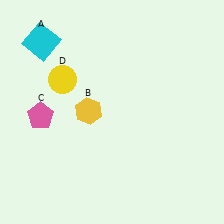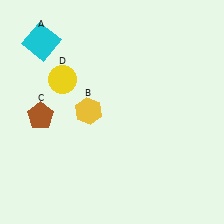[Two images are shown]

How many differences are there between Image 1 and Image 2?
There is 1 difference between the two images.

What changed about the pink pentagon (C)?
In Image 1, C is pink. In Image 2, it changed to brown.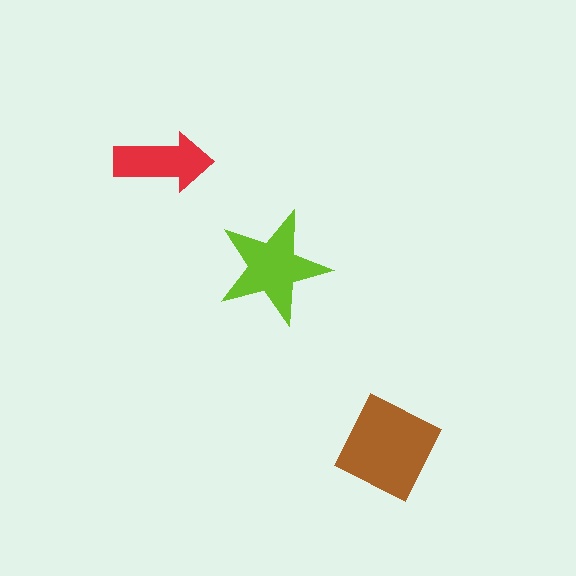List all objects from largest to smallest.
The brown square, the lime star, the red arrow.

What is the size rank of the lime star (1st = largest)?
2nd.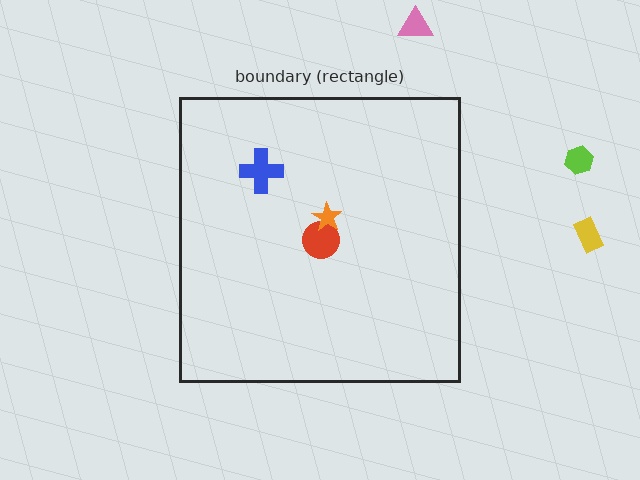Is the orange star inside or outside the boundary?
Inside.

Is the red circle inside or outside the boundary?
Inside.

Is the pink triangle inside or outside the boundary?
Outside.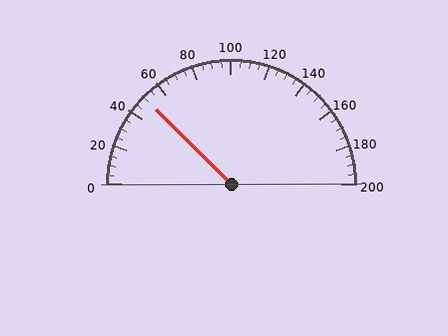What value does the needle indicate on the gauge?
The needle indicates approximately 50.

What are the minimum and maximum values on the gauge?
The gauge ranges from 0 to 200.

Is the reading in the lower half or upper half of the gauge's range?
The reading is in the lower half of the range (0 to 200).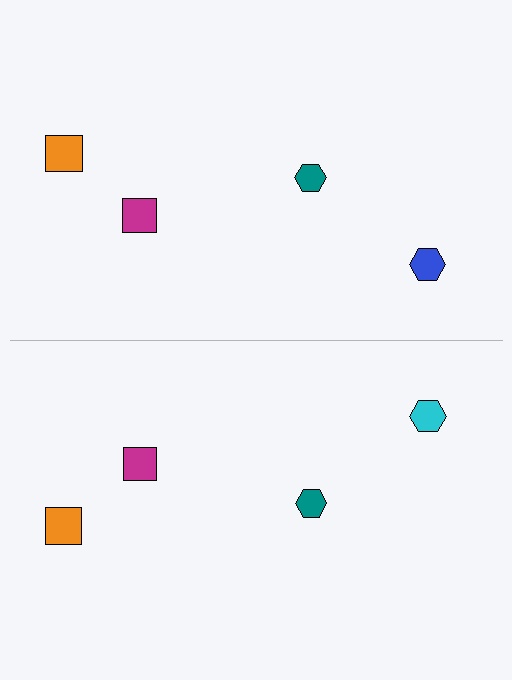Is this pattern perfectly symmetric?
No, the pattern is not perfectly symmetric. The cyan hexagon on the bottom side breaks the symmetry — its mirror counterpart is blue.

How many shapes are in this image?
There are 8 shapes in this image.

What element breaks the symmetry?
The cyan hexagon on the bottom side breaks the symmetry — its mirror counterpart is blue.